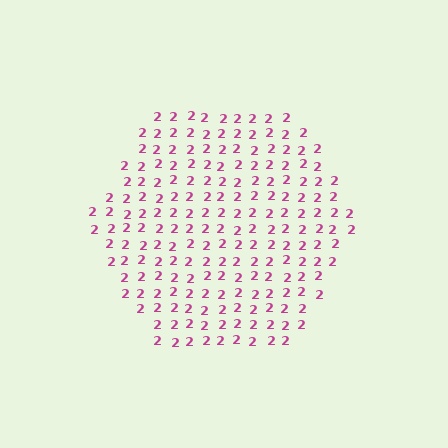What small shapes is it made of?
It is made of small digit 2's.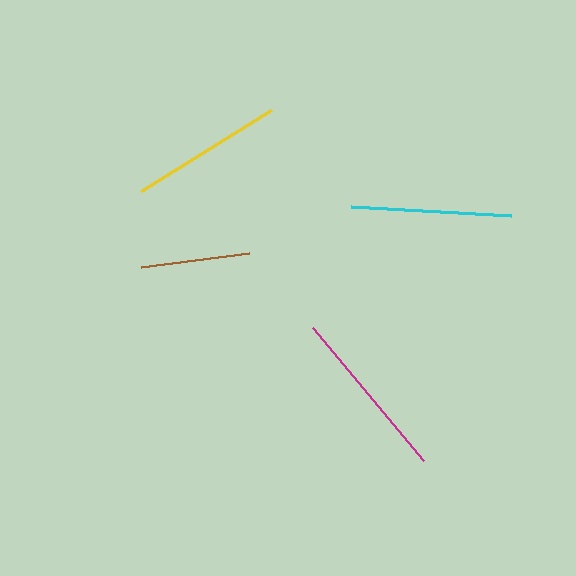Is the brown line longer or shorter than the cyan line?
The cyan line is longer than the brown line.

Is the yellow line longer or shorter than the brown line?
The yellow line is longer than the brown line.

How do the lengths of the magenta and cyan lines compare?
The magenta and cyan lines are approximately the same length.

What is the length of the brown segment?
The brown segment is approximately 109 pixels long.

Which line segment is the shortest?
The brown line is the shortest at approximately 109 pixels.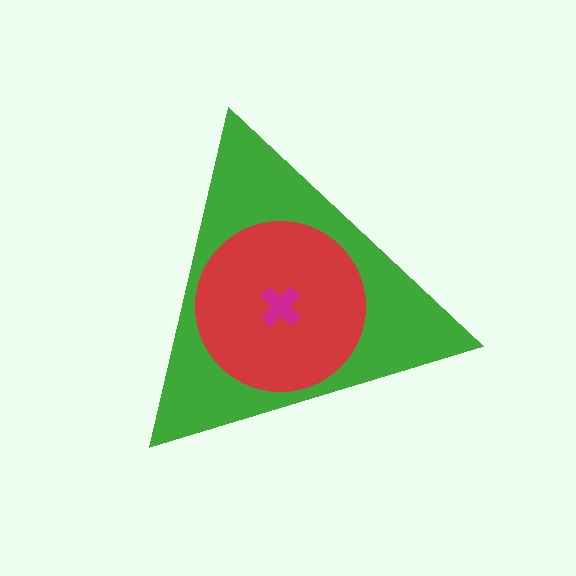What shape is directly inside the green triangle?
The red circle.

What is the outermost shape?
The green triangle.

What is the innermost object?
The magenta cross.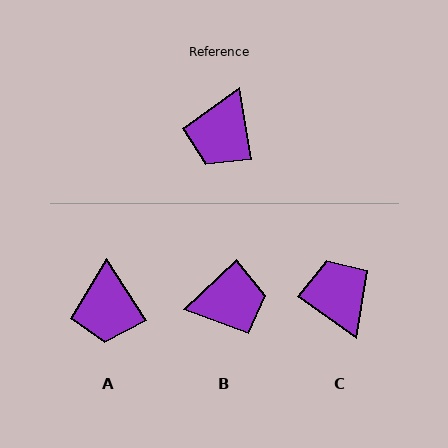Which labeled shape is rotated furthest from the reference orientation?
C, about 135 degrees away.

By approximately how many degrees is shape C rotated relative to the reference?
Approximately 135 degrees clockwise.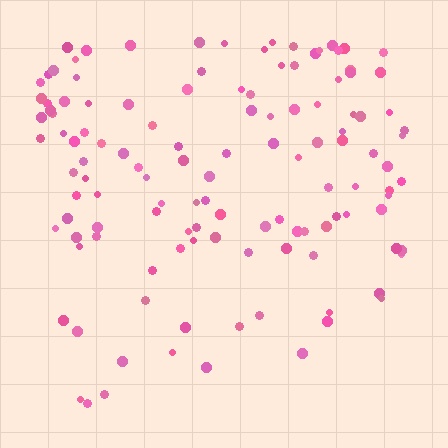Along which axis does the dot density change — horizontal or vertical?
Vertical.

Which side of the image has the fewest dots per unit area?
The bottom.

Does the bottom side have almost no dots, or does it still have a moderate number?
Still a moderate number, just noticeably fewer than the top.